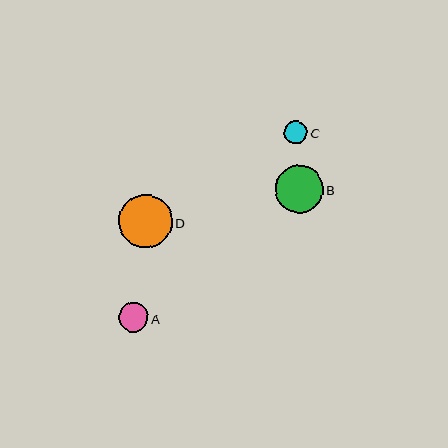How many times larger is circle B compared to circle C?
Circle B is approximately 2.1 times the size of circle C.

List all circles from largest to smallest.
From largest to smallest: D, B, A, C.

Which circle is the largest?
Circle D is the largest with a size of approximately 53 pixels.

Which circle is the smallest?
Circle C is the smallest with a size of approximately 23 pixels.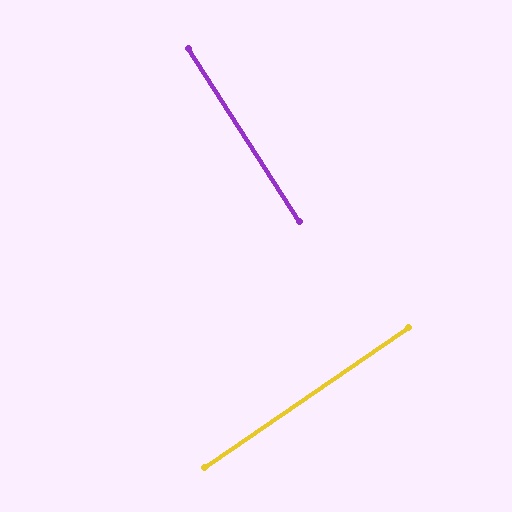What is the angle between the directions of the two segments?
Approximately 88 degrees.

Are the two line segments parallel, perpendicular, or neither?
Perpendicular — they meet at approximately 88°.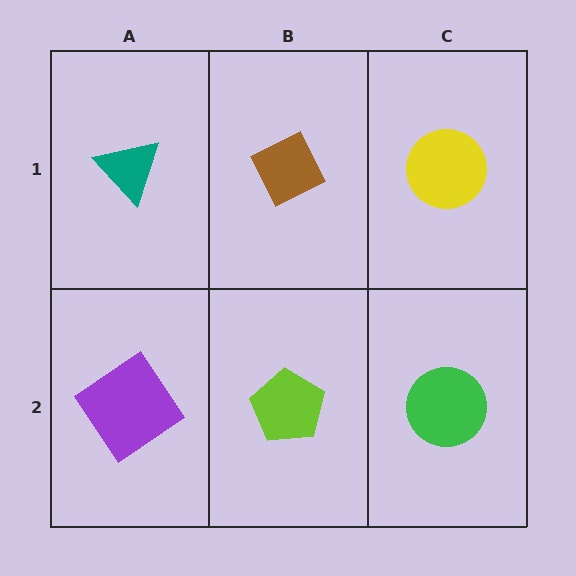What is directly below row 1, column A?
A purple diamond.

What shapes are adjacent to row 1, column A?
A purple diamond (row 2, column A), a brown diamond (row 1, column B).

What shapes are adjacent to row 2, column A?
A teal triangle (row 1, column A), a lime pentagon (row 2, column B).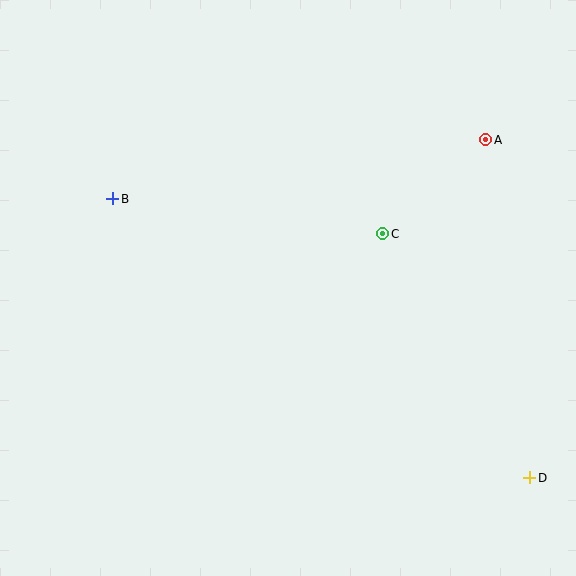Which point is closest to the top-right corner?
Point A is closest to the top-right corner.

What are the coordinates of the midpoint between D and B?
The midpoint between D and B is at (321, 338).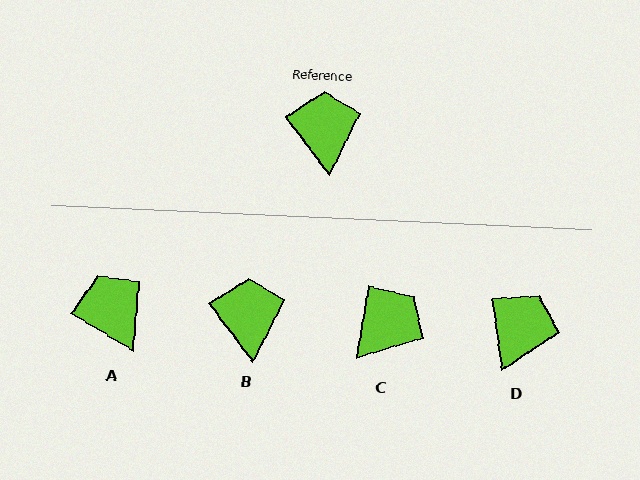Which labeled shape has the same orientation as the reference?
B.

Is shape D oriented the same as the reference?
No, it is off by about 29 degrees.